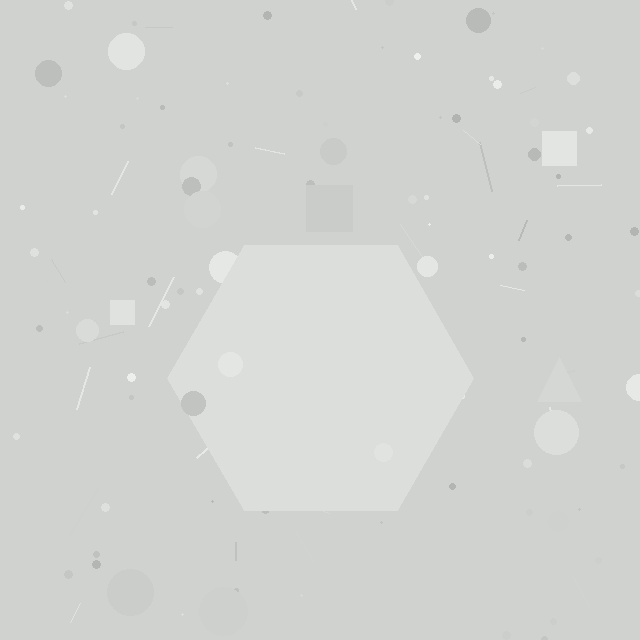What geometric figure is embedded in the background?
A hexagon is embedded in the background.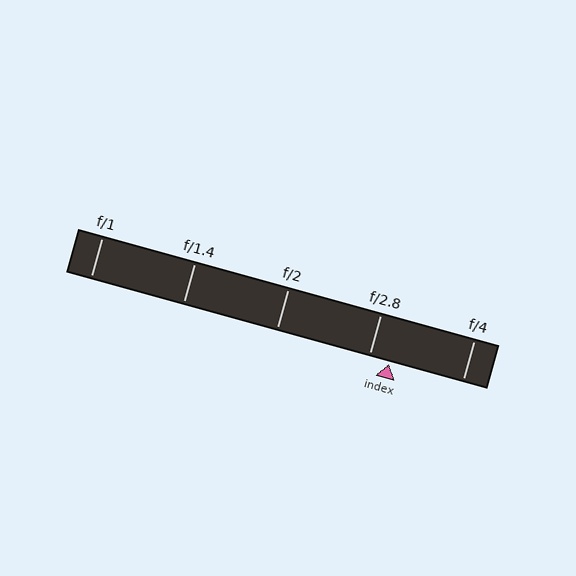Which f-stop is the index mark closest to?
The index mark is closest to f/2.8.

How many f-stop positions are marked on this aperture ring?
There are 5 f-stop positions marked.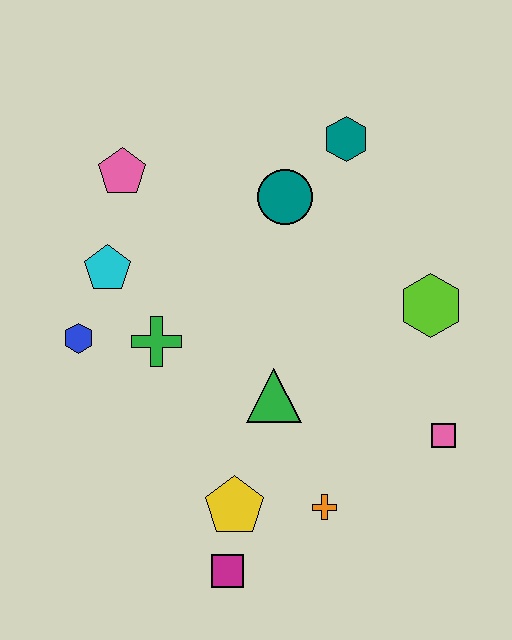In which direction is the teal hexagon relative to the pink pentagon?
The teal hexagon is to the right of the pink pentagon.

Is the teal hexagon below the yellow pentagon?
No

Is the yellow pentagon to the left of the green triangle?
Yes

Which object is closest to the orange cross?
The yellow pentagon is closest to the orange cross.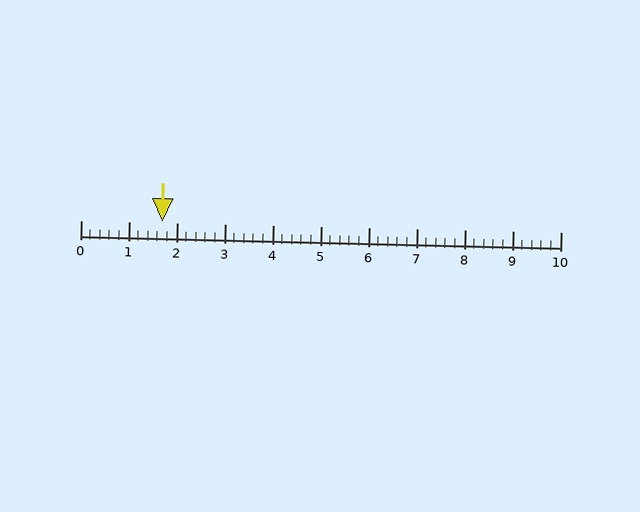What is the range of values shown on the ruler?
The ruler shows values from 0 to 10.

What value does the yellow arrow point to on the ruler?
The yellow arrow points to approximately 1.7.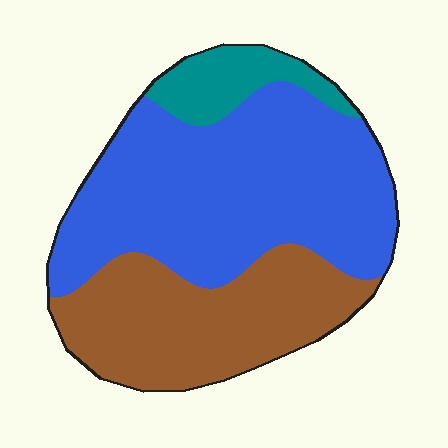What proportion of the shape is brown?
Brown covers around 35% of the shape.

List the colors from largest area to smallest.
From largest to smallest: blue, brown, teal.